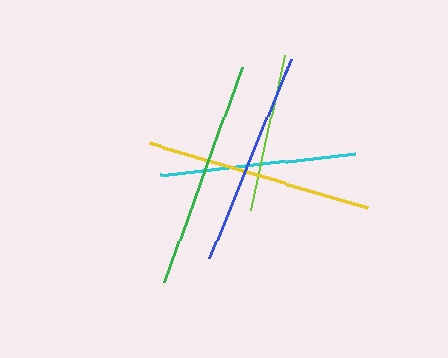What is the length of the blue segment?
The blue segment is approximately 215 pixels long.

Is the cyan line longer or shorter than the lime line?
The cyan line is longer than the lime line.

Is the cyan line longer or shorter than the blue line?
The blue line is longer than the cyan line.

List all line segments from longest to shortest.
From longest to shortest: green, yellow, blue, cyan, lime.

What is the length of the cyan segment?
The cyan segment is approximately 196 pixels long.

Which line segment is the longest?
The green line is the longest at approximately 229 pixels.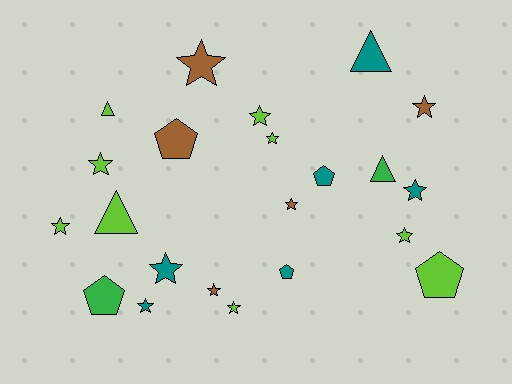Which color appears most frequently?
Lime, with 9 objects.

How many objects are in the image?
There are 22 objects.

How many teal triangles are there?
There is 1 teal triangle.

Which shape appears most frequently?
Star, with 13 objects.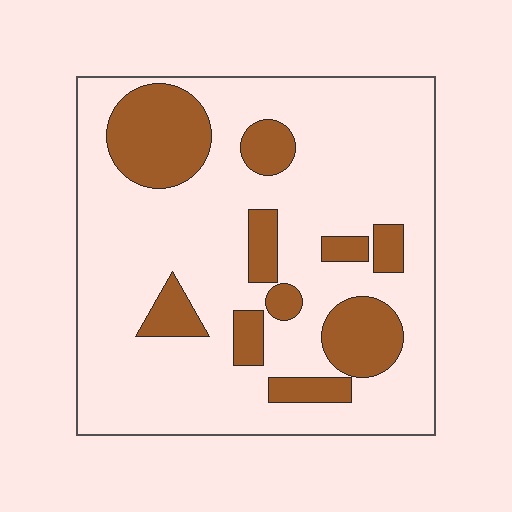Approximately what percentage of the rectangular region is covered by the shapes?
Approximately 25%.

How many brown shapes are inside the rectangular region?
10.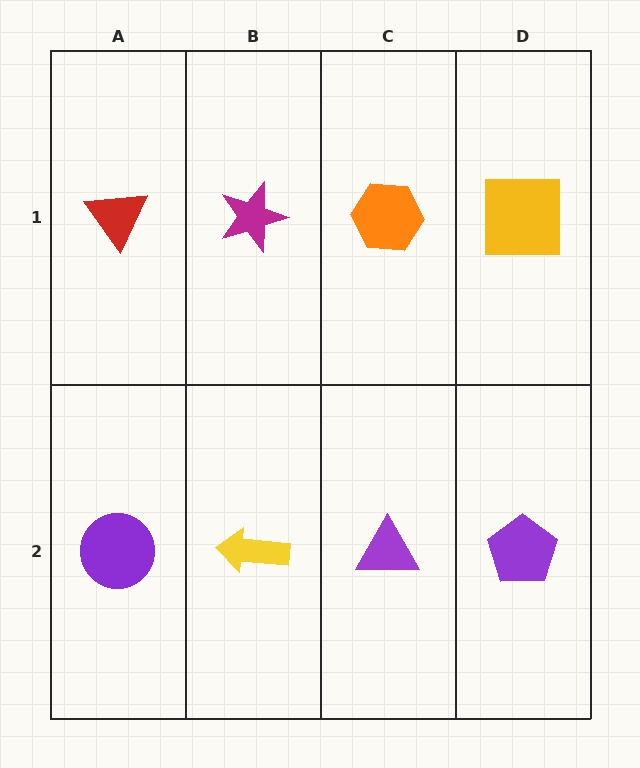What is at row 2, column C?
A purple triangle.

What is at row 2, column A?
A purple circle.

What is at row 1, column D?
A yellow square.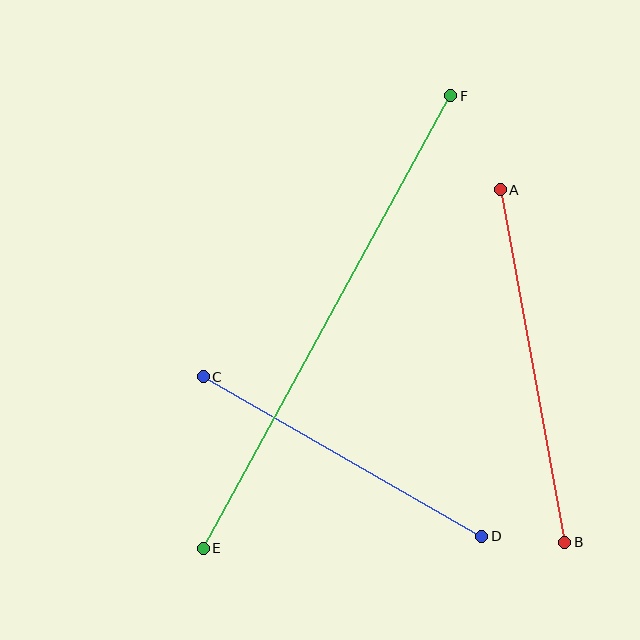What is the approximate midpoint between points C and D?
The midpoint is at approximately (342, 457) pixels.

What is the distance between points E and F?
The distance is approximately 516 pixels.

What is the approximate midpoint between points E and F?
The midpoint is at approximately (327, 322) pixels.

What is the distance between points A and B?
The distance is approximately 358 pixels.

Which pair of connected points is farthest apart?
Points E and F are farthest apart.